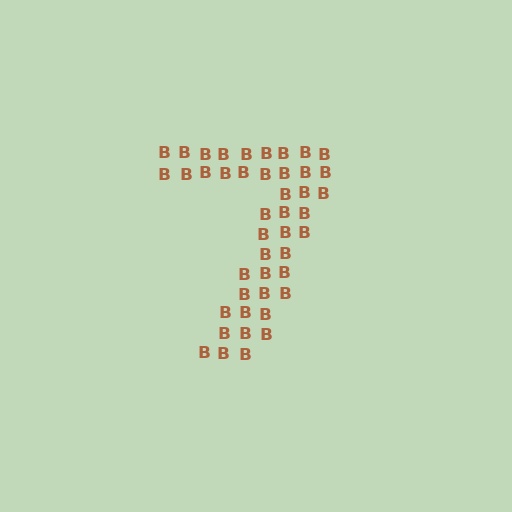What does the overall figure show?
The overall figure shows the digit 7.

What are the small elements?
The small elements are letter B's.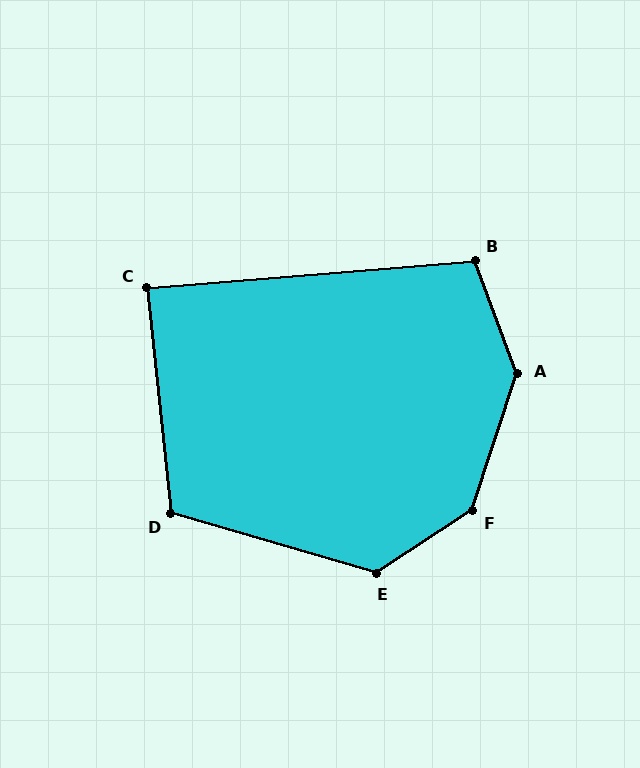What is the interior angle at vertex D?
Approximately 112 degrees (obtuse).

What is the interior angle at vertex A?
Approximately 141 degrees (obtuse).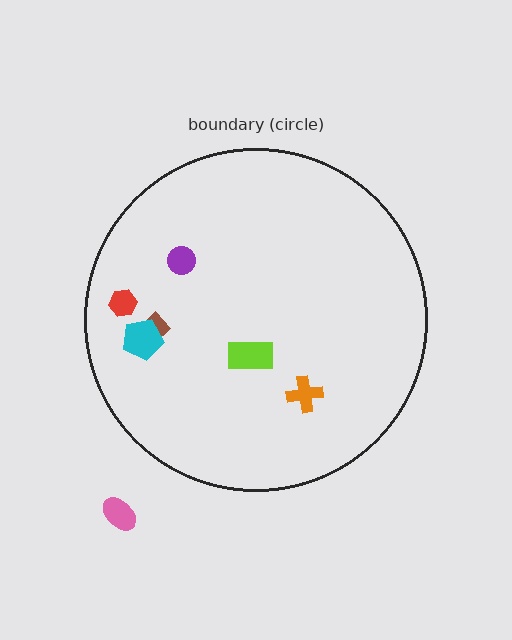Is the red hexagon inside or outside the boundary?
Inside.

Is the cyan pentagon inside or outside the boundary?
Inside.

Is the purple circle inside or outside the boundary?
Inside.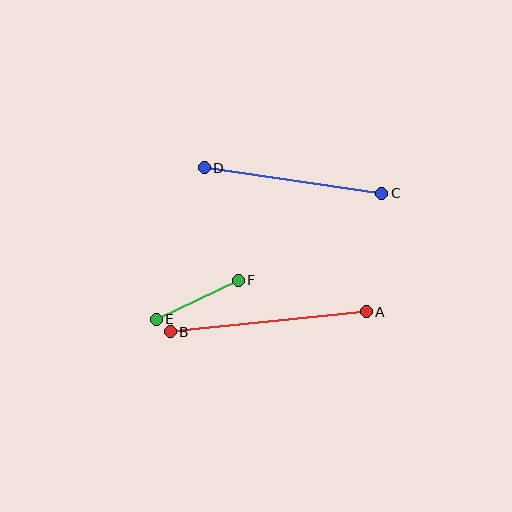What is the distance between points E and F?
The distance is approximately 91 pixels.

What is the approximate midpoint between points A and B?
The midpoint is at approximately (268, 322) pixels.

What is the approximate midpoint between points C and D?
The midpoint is at approximately (293, 180) pixels.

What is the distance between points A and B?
The distance is approximately 197 pixels.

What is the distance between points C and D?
The distance is approximately 180 pixels.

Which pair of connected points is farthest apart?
Points A and B are farthest apart.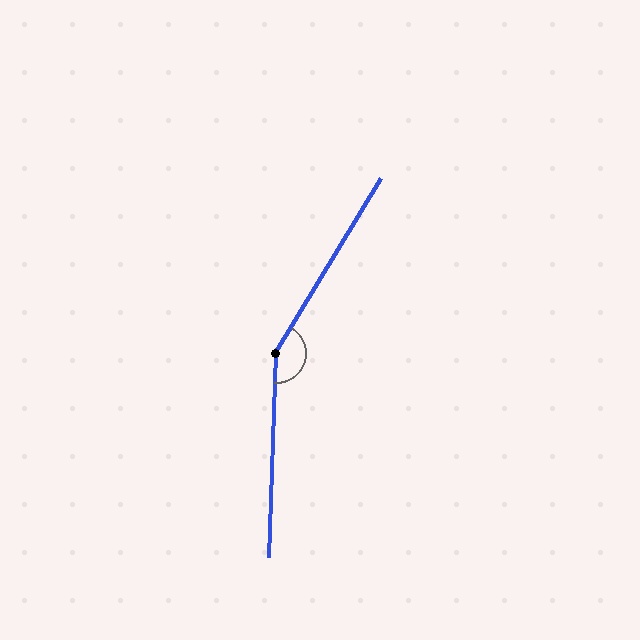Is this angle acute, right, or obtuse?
It is obtuse.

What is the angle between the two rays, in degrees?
Approximately 151 degrees.